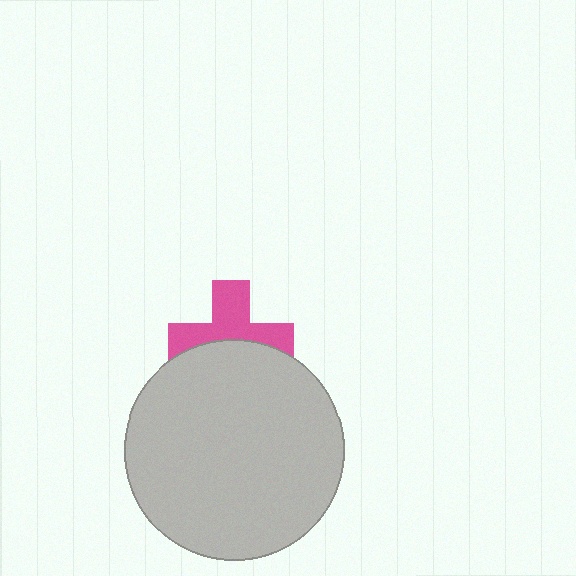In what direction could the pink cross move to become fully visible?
The pink cross could move up. That would shift it out from behind the light gray circle entirely.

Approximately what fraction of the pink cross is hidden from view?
Roughly 45% of the pink cross is hidden behind the light gray circle.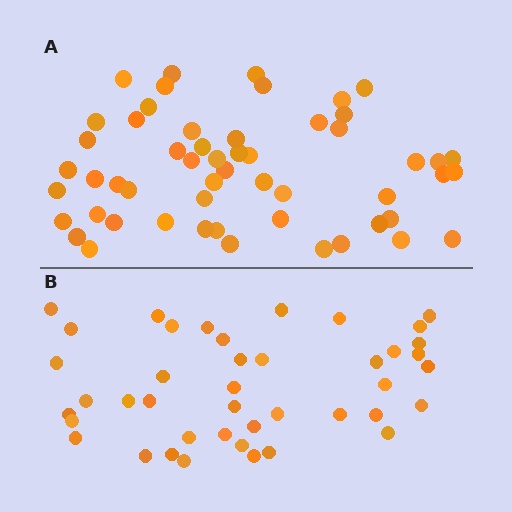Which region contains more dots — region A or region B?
Region A (the top region) has more dots.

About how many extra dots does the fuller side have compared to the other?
Region A has roughly 12 or so more dots than region B.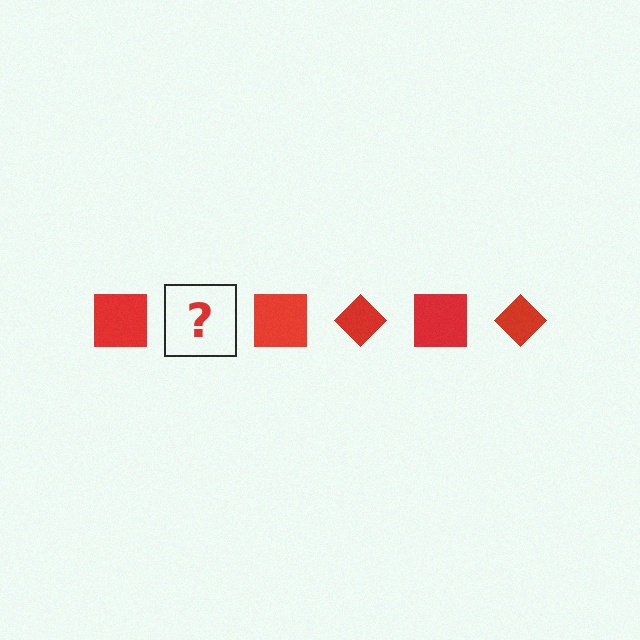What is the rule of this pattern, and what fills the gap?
The rule is that the pattern cycles through square, diamond shapes in red. The gap should be filled with a red diamond.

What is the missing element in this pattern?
The missing element is a red diamond.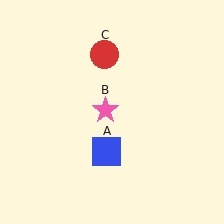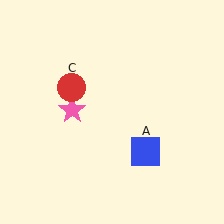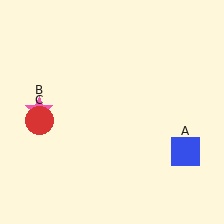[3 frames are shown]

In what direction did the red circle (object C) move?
The red circle (object C) moved down and to the left.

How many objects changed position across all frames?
3 objects changed position: blue square (object A), pink star (object B), red circle (object C).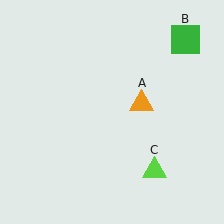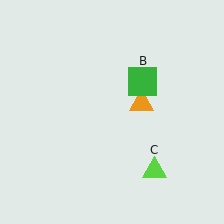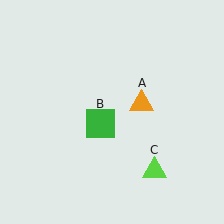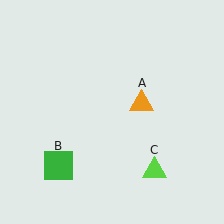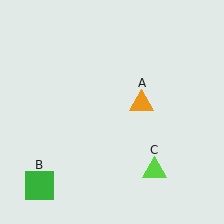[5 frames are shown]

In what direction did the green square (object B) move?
The green square (object B) moved down and to the left.